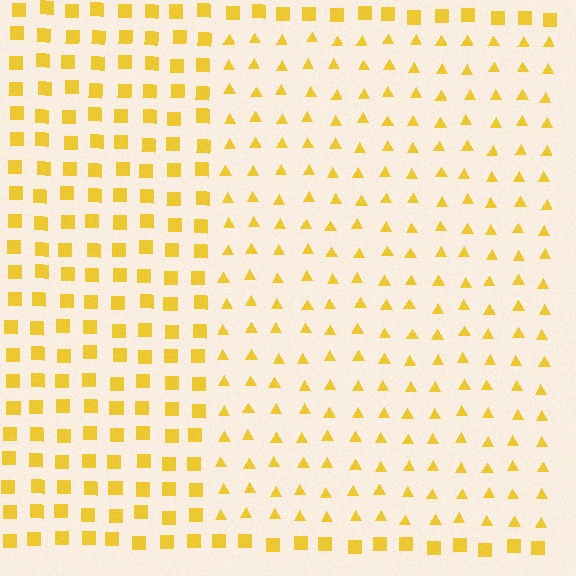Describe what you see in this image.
The image is filled with small yellow elements arranged in a uniform grid. A rectangle-shaped region contains triangles, while the surrounding area contains squares. The boundary is defined purely by the change in element shape.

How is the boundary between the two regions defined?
The boundary is defined by a change in element shape: triangles inside vs. squares outside. All elements share the same color and spacing.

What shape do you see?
I see a rectangle.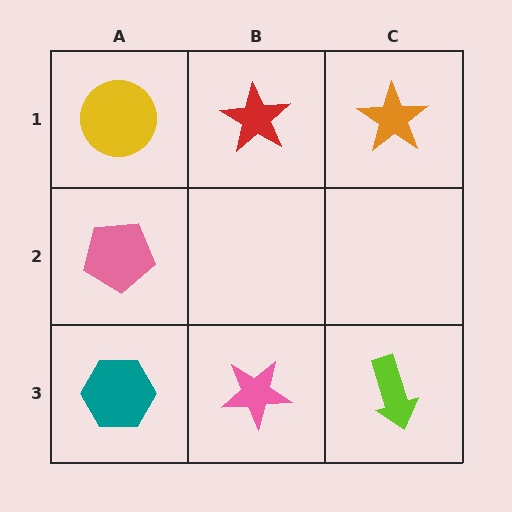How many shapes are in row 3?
3 shapes.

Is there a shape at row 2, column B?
No, that cell is empty.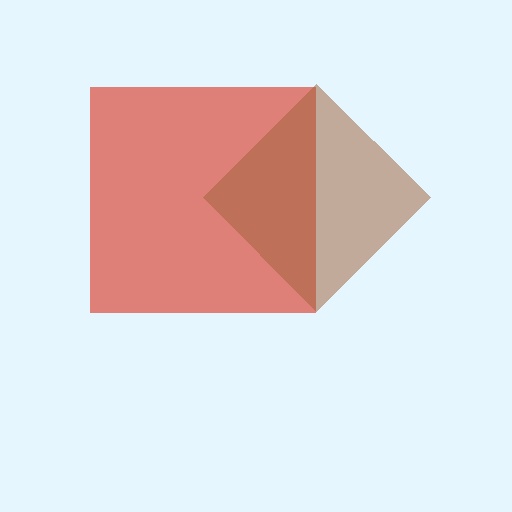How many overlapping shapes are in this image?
There are 2 overlapping shapes in the image.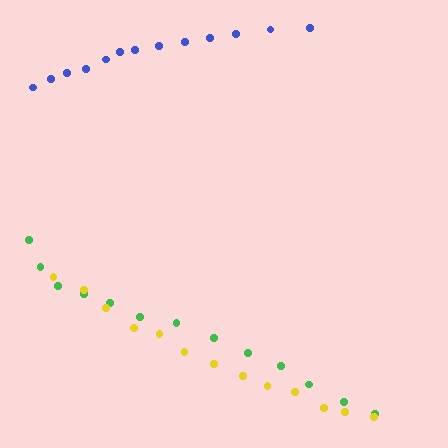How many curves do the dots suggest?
There are 3 distinct paths.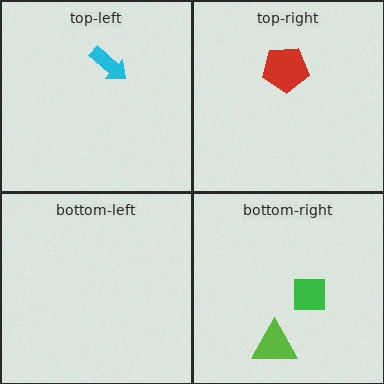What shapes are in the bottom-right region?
The green square, the lime triangle.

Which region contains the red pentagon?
The top-right region.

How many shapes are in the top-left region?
1.